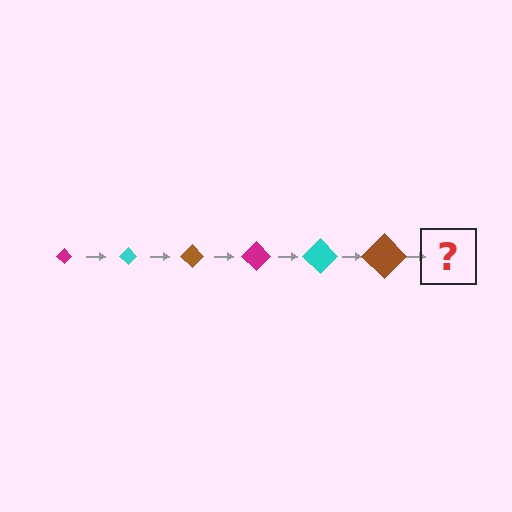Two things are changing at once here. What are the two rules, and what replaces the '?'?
The two rules are that the diamond grows larger each step and the color cycles through magenta, cyan, and brown. The '?' should be a magenta diamond, larger than the previous one.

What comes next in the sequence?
The next element should be a magenta diamond, larger than the previous one.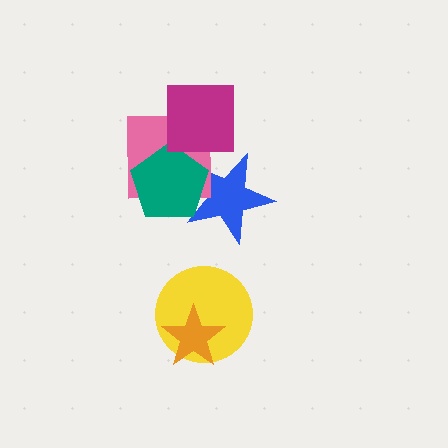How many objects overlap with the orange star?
1 object overlaps with the orange star.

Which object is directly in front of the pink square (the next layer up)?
The teal pentagon is directly in front of the pink square.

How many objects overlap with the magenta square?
1 object overlaps with the magenta square.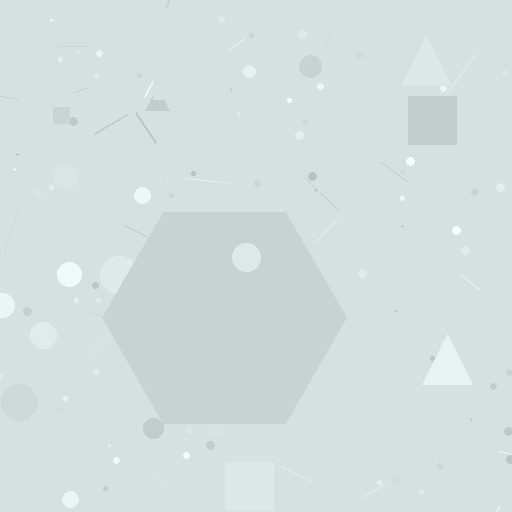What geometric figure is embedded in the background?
A hexagon is embedded in the background.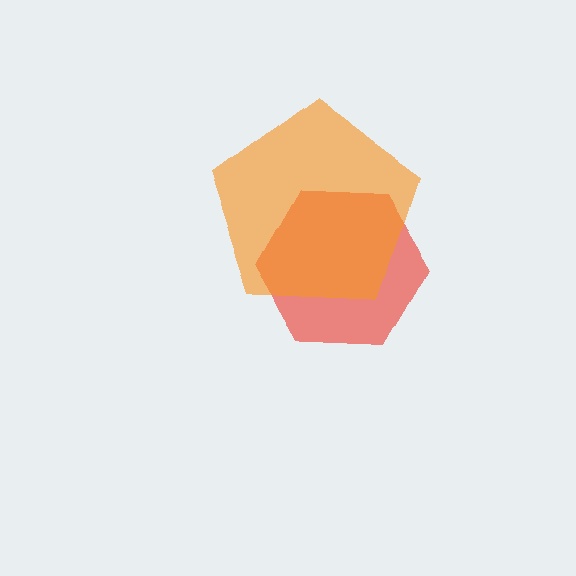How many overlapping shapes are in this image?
There are 2 overlapping shapes in the image.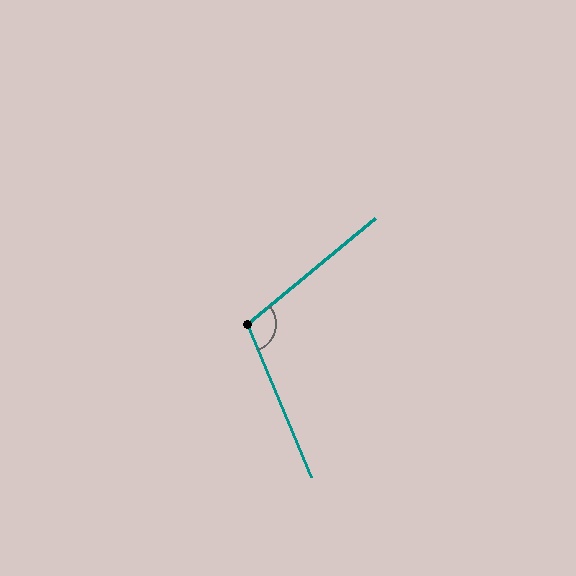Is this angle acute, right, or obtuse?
It is obtuse.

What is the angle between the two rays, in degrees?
Approximately 107 degrees.